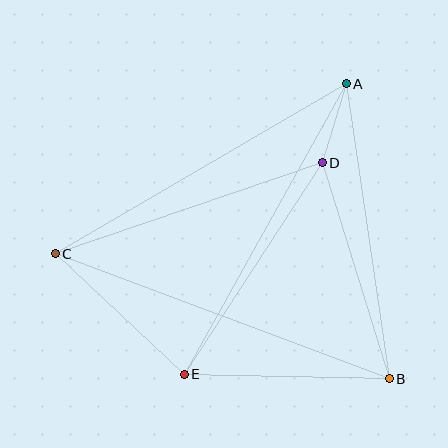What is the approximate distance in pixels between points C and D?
The distance between C and D is approximately 282 pixels.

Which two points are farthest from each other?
Points B and C are farthest from each other.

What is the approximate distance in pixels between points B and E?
The distance between B and E is approximately 205 pixels.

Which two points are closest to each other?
Points A and D are closest to each other.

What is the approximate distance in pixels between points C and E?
The distance between C and E is approximately 176 pixels.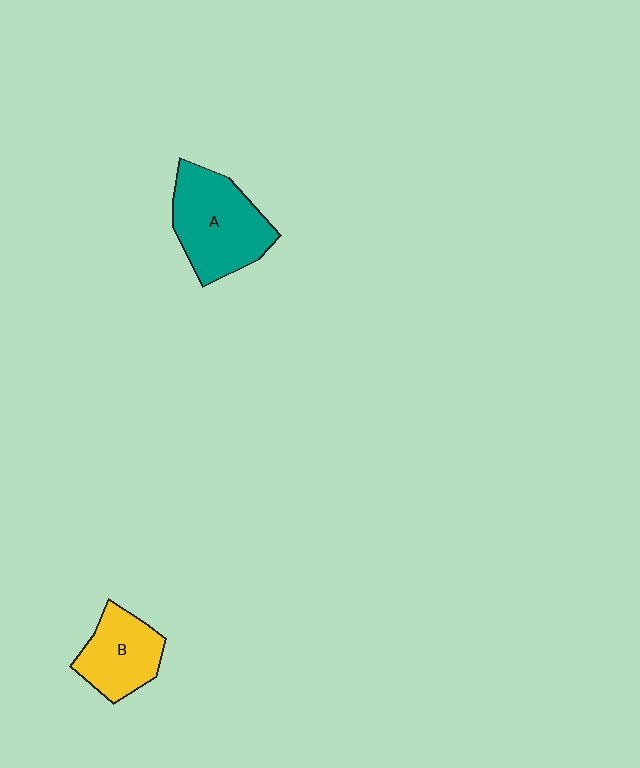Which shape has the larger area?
Shape A (teal).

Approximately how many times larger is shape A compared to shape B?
Approximately 1.5 times.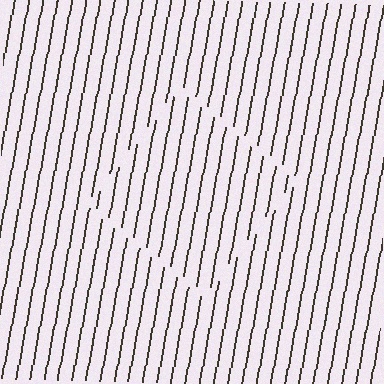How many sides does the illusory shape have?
4 sides — the line-ends trace a square.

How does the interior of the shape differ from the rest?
The interior of the shape contains the same grating, shifted by half a period — the contour is defined by the phase discontinuity where line-ends from the inner and outer gratings abut.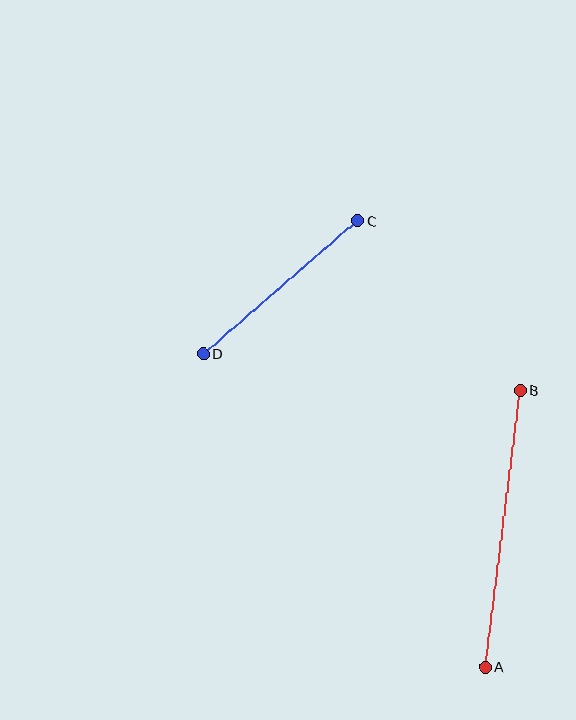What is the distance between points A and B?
The distance is approximately 279 pixels.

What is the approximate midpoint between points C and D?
The midpoint is at approximately (280, 287) pixels.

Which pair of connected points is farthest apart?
Points A and B are farthest apart.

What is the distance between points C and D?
The distance is approximately 204 pixels.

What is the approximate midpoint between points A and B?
The midpoint is at approximately (503, 529) pixels.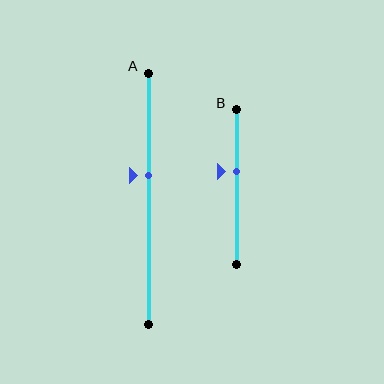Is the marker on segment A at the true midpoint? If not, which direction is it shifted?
No, the marker on segment A is shifted upward by about 9% of the segment length.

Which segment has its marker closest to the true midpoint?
Segment A has its marker closest to the true midpoint.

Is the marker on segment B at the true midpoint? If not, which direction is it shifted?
No, the marker on segment B is shifted upward by about 10% of the segment length.